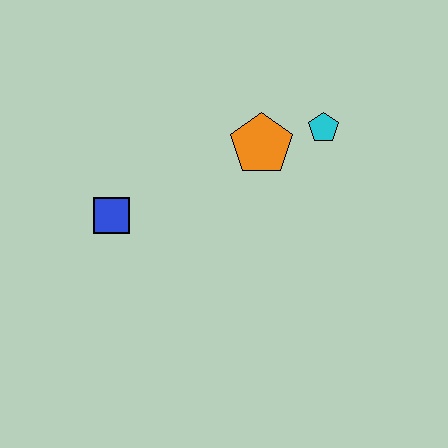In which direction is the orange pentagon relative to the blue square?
The orange pentagon is to the right of the blue square.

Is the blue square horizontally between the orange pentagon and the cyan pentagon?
No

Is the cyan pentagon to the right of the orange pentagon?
Yes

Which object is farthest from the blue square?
The cyan pentagon is farthest from the blue square.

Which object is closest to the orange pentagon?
The cyan pentagon is closest to the orange pentagon.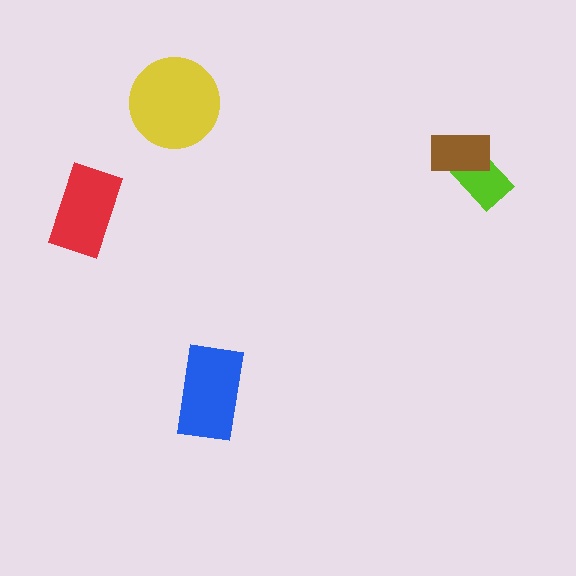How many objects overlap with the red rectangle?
0 objects overlap with the red rectangle.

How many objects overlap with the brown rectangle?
1 object overlaps with the brown rectangle.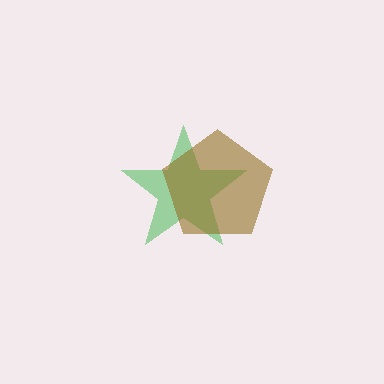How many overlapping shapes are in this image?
There are 2 overlapping shapes in the image.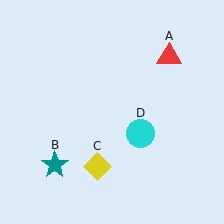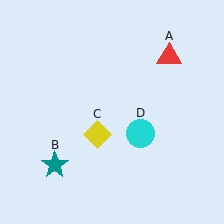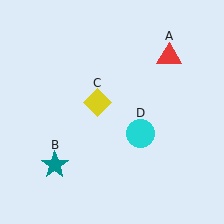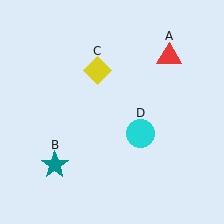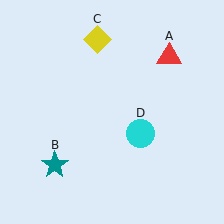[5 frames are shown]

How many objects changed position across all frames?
1 object changed position: yellow diamond (object C).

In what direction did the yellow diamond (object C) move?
The yellow diamond (object C) moved up.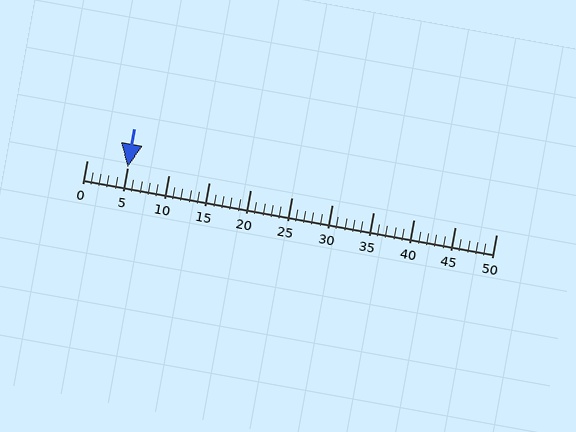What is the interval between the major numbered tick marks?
The major tick marks are spaced 5 units apart.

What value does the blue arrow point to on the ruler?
The blue arrow points to approximately 5.